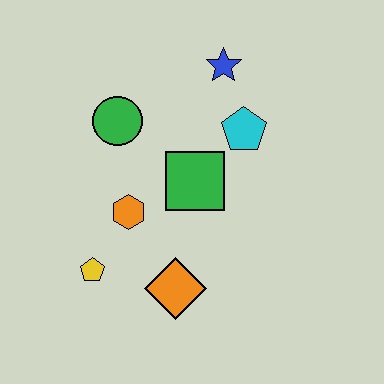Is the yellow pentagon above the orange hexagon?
No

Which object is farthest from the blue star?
The yellow pentagon is farthest from the blue star.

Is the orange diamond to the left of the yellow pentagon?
No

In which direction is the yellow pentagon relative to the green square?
The yellow pentagon is to the left of the green square.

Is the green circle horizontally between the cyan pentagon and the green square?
No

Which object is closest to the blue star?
The cyan pentagon is closest to the blue star.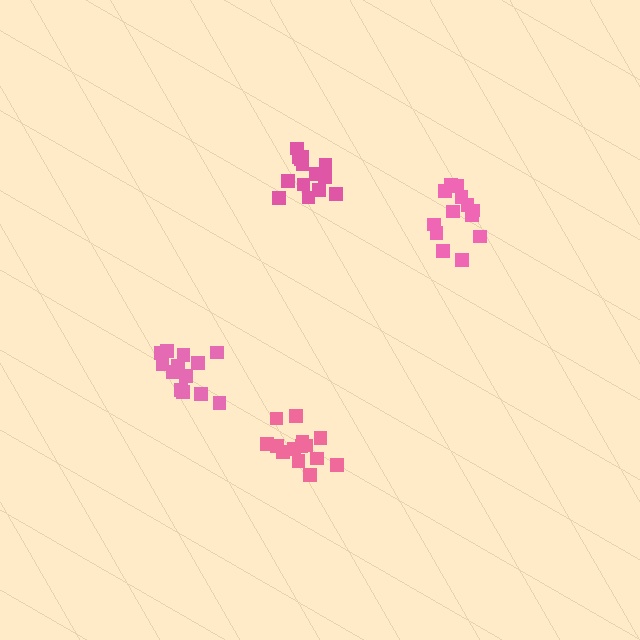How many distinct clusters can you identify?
There are 4 distinct clusters.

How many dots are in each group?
Group 1: 15 dots, Group 2: 14 dots, Group 3: 13 dots, Group 4: 13 dots (55 total).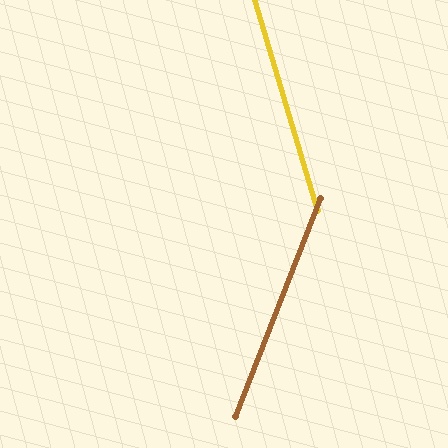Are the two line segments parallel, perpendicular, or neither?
Neither parallel nor perpendicular — they differ by about 38°.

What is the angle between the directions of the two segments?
Approximately 38 degrees.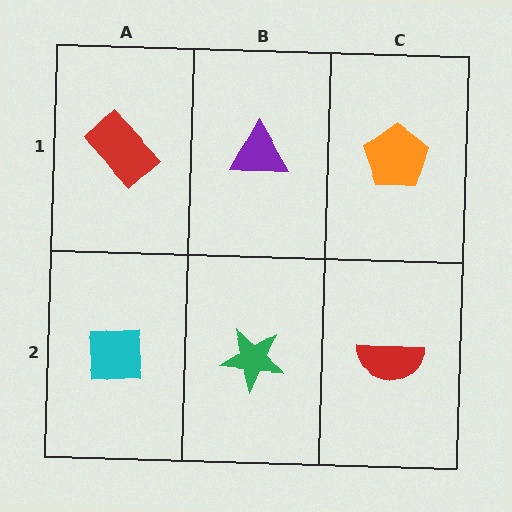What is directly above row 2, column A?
A red rectangle.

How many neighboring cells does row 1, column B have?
3.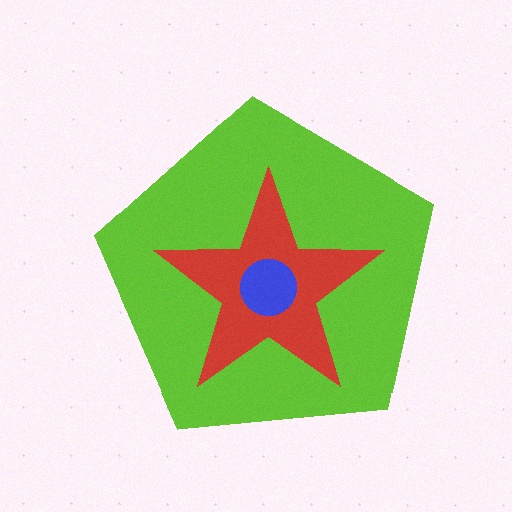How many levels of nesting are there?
3.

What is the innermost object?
The blue circle.